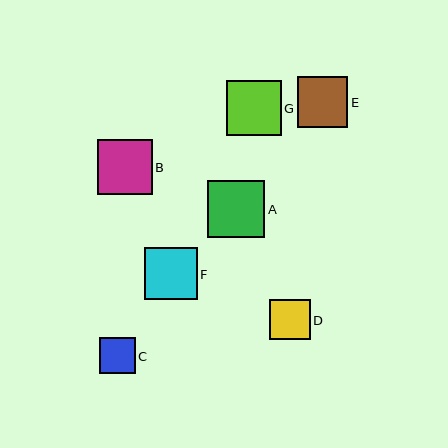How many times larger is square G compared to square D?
Square G is approximately 1.3 times the size of square D.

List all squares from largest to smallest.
From largest to smallest: A, B, G, F, E, D, C.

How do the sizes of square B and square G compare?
Square B and square G are approximately the same size.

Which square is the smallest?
Square C is the smallest with a size of approximately 36 pixels.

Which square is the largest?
Square A is the largest with a size of approximately 57 pixels.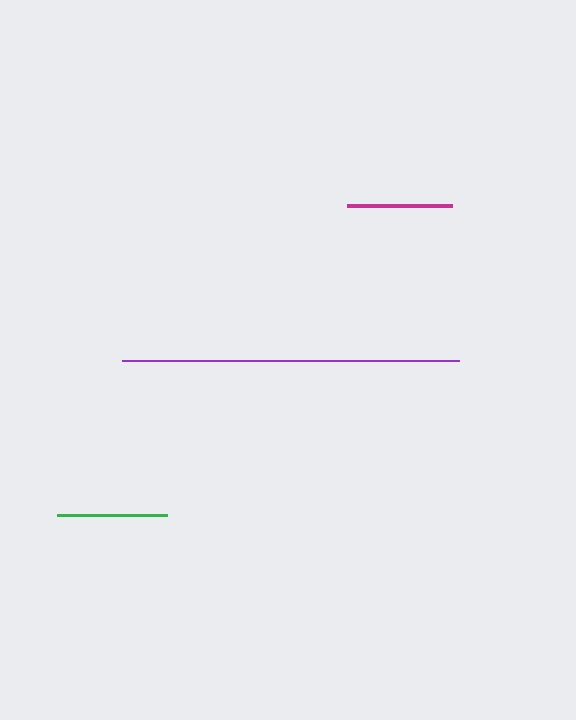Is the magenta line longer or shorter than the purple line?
The purple line is longer than the magenta line.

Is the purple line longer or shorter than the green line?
The purple line is longer than the green line.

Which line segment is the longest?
The purple line is the longest at approximately 337 pixels.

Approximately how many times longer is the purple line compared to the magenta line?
The purple line is approximately 3.2 times the length of the magenta line.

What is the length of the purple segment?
The purple segment is approximately 337 pixels long.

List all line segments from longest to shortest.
From longest to shortest: purple, green, magenta.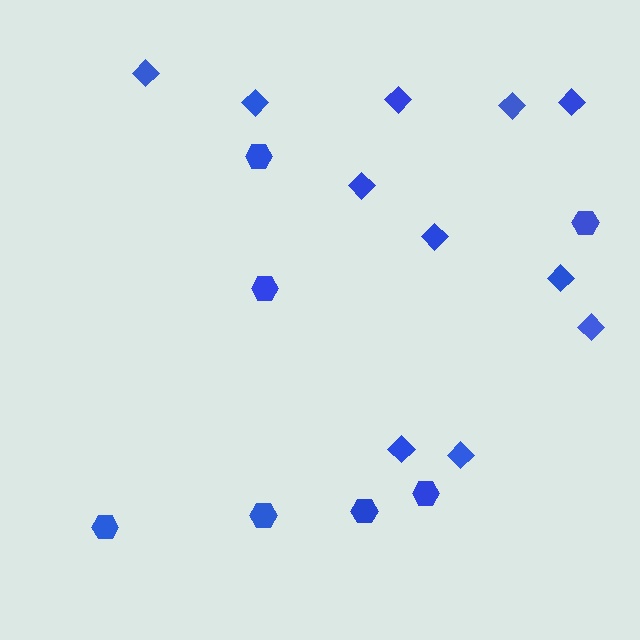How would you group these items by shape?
There are 2 groups: one group of hexagons (7) and one group of diamonds (11).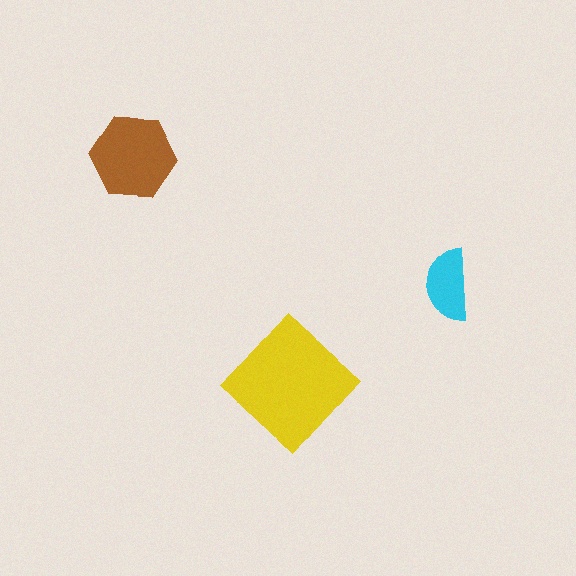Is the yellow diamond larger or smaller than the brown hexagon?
Larger.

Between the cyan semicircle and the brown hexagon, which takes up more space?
The brown hexagon.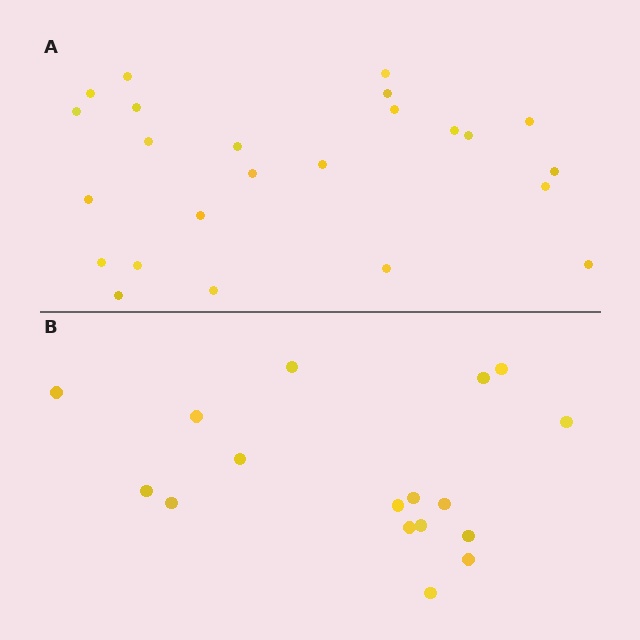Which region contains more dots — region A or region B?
Region A (the top region) has more dots.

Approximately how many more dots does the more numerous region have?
Region A has roughly 8 or so more dots than region B.